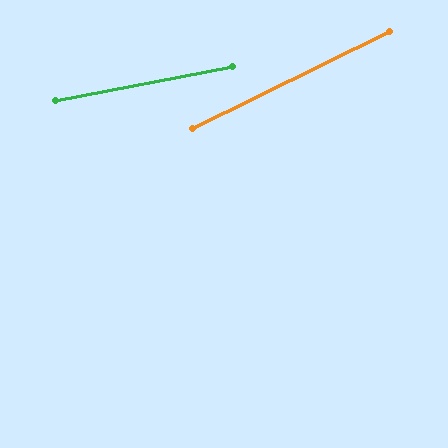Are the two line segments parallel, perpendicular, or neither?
Neither parallel nor perpendicular — they differ by about 15°.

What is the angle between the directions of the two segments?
Approximately 15 degrees.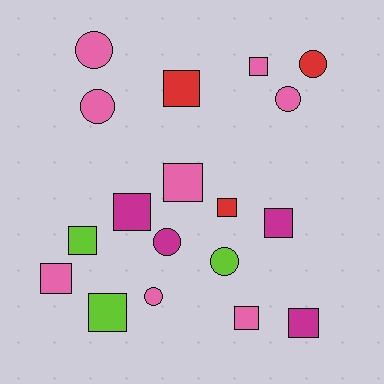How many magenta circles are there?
There is 1 magenta circle.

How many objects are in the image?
There are 18 objects.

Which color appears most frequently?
Pink, with 8 objects.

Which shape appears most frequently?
Square, with 11 objects.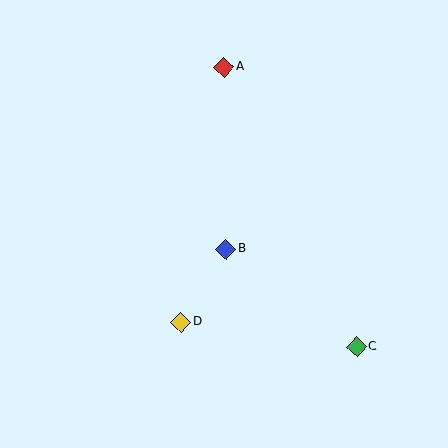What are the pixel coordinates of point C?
Point C is at (357, 347).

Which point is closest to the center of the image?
Point B at (226, 249) is closest to the center.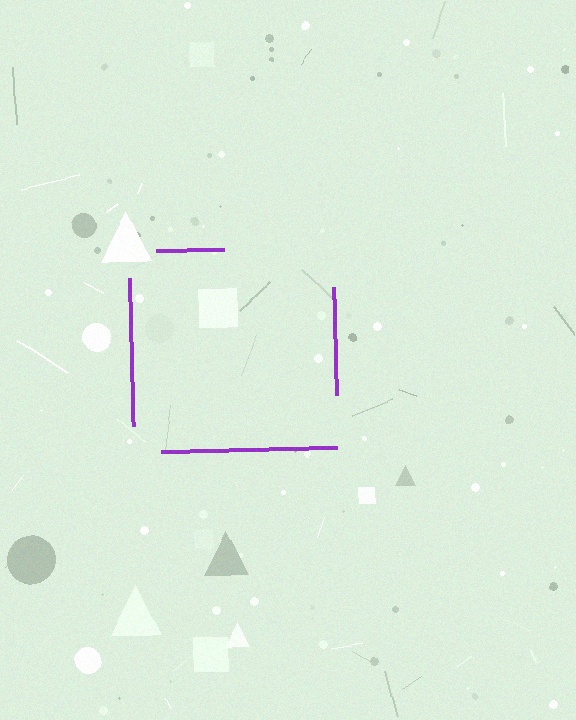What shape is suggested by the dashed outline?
The dashed outline suggests a square.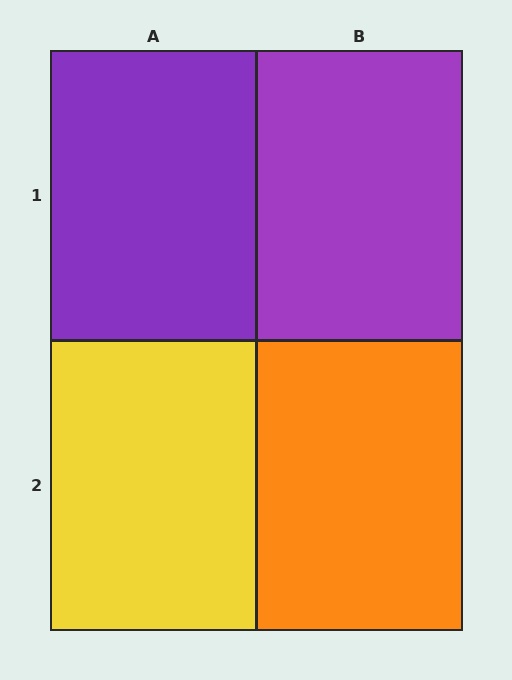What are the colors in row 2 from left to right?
Yellow, orange.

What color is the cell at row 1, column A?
Purple.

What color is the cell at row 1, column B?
Purple.